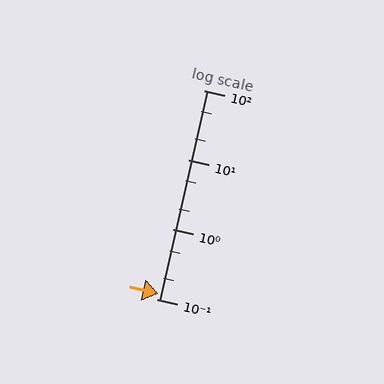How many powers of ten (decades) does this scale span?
The scale spans 3 decades, from 0.1 to 100.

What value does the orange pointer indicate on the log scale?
The pointer indicates approximately 0.12.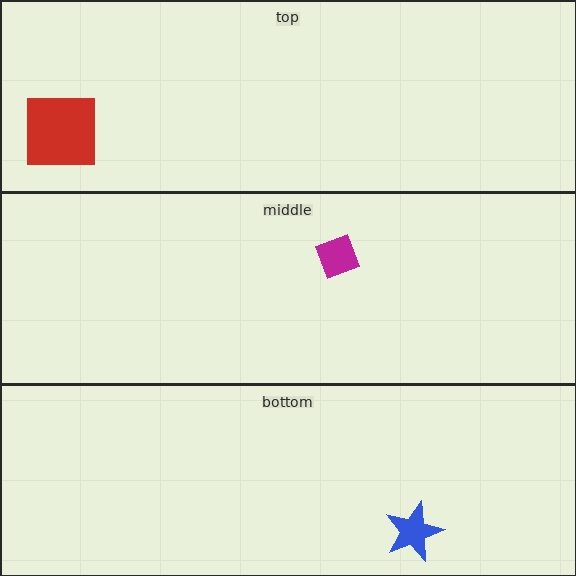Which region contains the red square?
The top region.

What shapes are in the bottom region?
The blue star.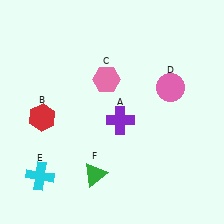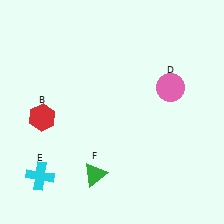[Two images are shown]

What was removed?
The pink hexagon (C), the purple cross (A) were removed in Image 2.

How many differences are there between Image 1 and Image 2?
There are 2 differences between the two images.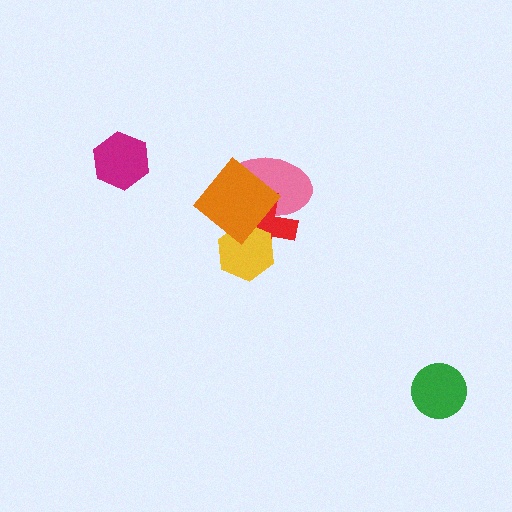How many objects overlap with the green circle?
0 objects overlap with the green circle.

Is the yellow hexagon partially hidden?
Yes, it is partially covered by another shape.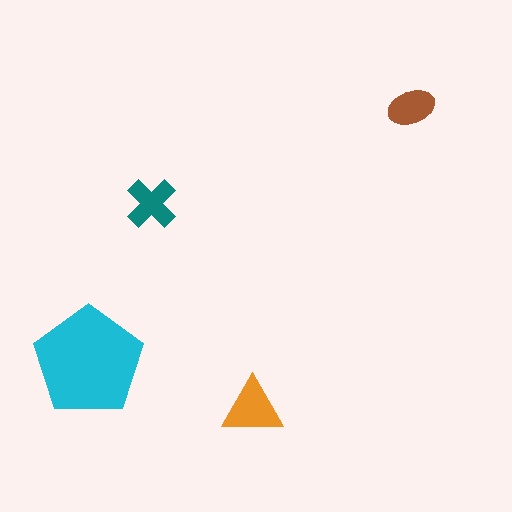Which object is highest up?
The brown ellipse is topmost.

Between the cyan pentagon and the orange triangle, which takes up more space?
The cyan pentagon.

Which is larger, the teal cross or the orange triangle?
The orange triangle.